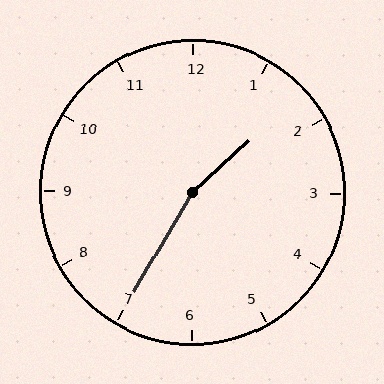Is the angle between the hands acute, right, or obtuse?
It is obtuse.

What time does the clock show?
1:35.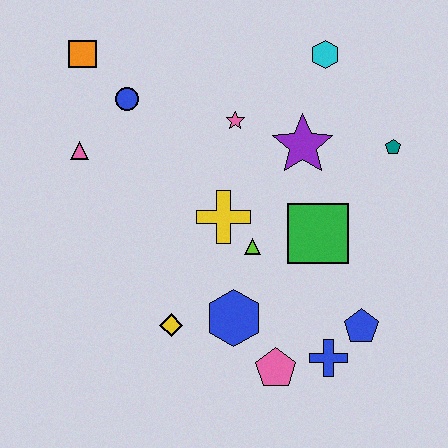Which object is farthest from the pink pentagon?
The orange square is farthest from the pink pentagon.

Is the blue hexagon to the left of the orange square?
No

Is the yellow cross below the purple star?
Yes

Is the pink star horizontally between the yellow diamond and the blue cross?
Yes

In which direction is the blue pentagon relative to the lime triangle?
The blue pentagon is to the right of the lime triangle.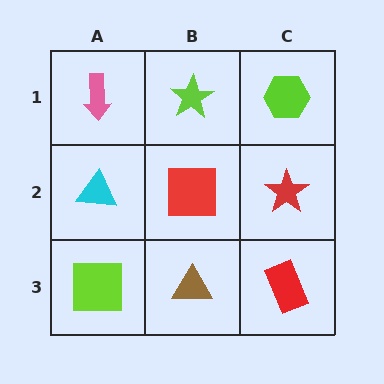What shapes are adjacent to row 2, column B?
A lime star (row 1, column B), a brown triangle (row 3, column B), a cyan triangle (row 2, column A), a red star (row 2, column C).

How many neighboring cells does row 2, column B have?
4.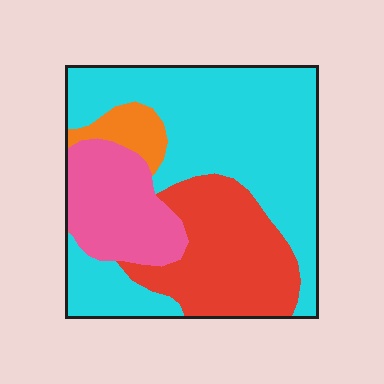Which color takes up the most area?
Cyan, at roughly 50%.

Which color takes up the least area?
Orange, at roughly 5%.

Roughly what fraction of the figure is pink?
Pink covers 18% of the figure.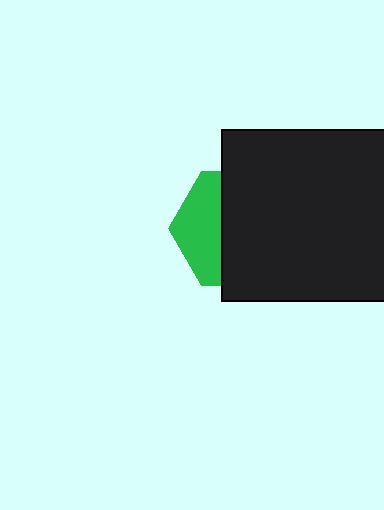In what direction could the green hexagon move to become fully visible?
The green hexagon could move left. That would shift it out from behind the black square entirely.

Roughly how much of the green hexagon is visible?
A small part of it is visible (roughly 37%).